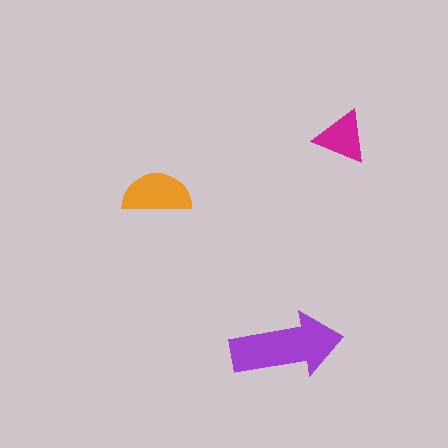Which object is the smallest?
The magenta triangle.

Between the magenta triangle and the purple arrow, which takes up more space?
The purple arrow.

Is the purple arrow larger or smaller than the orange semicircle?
Larger.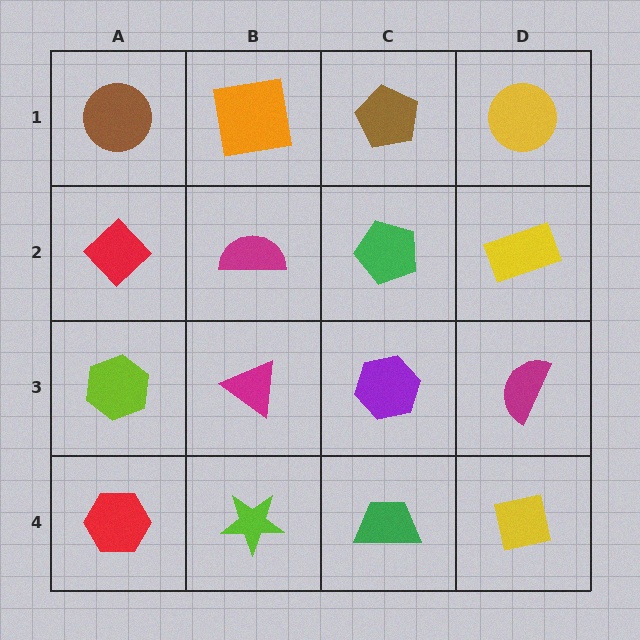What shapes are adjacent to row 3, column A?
A red diamond (row 2, column A), a red hexagon (row 4, column A), a magenta triangle (row 3, column B).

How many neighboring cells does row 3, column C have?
4.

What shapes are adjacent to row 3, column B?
A magenta semicircle (row 2, column B), a lime star (row 4, column B), a lime hexagon (row 3, column A), a purple hexagon (row 3, column C).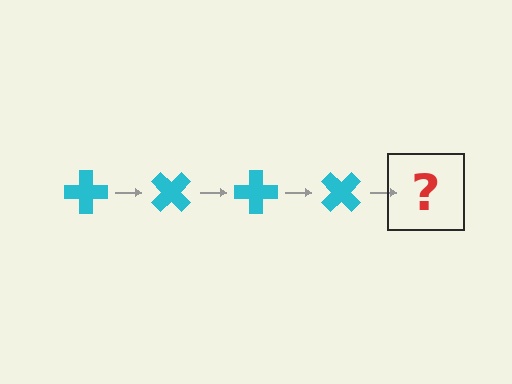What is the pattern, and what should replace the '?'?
The pattern is that the cross rotates 45 degrees each step. The '?' should be a cyan cross rotated 180 degrees.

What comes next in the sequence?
The next element should be a cyan cross rotated 180 degrees.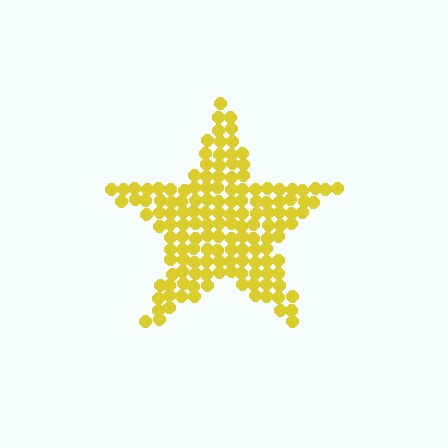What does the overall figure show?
The overall figure shows a star.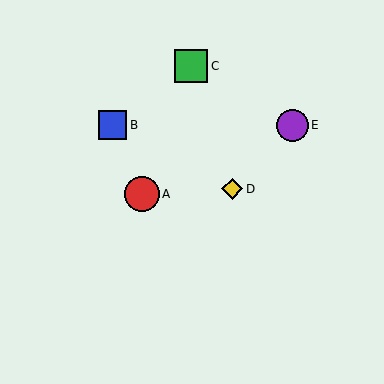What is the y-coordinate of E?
Object E is at y≈125.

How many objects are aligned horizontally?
2 objects (B, E) are aligned horizontally.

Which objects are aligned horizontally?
Objects B, E are aligned horizontally.